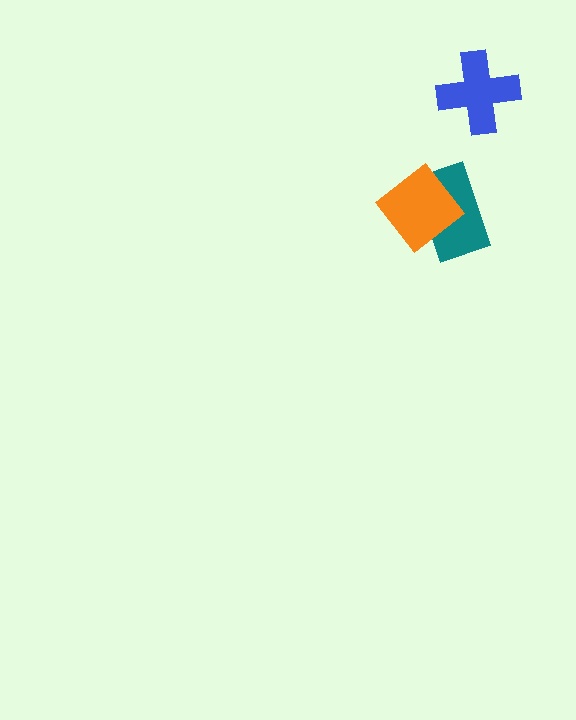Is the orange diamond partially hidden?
No, no other shape covers it.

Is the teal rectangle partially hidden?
Yes, it is partially covered by another shape.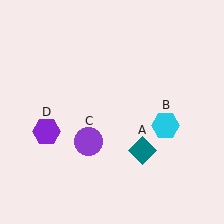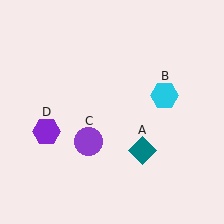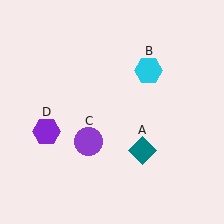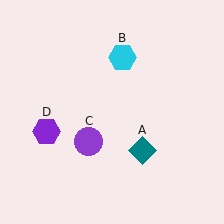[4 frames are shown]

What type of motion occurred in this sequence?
The cyan hexagon (object B) rotated counterclockwise around the center of the scene.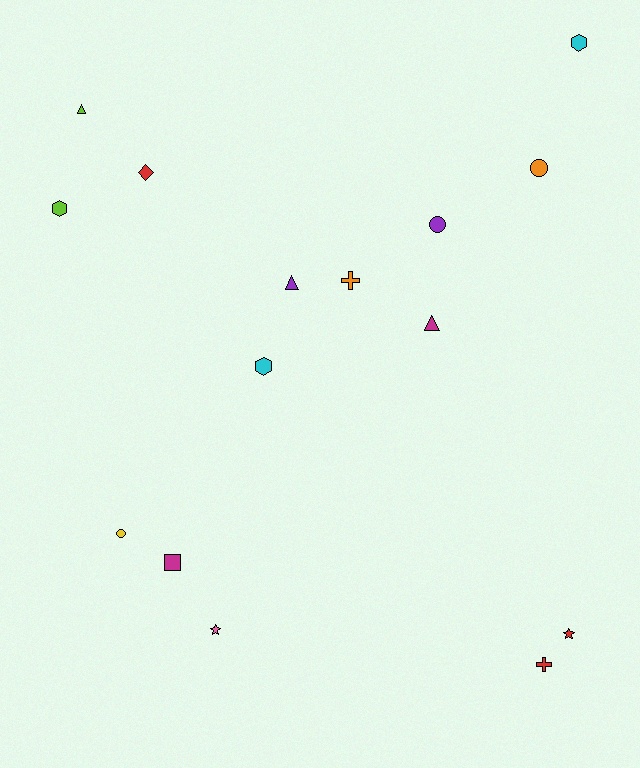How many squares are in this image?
There is 1 square.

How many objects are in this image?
There are 15 objects.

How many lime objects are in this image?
There are 2 lime objects.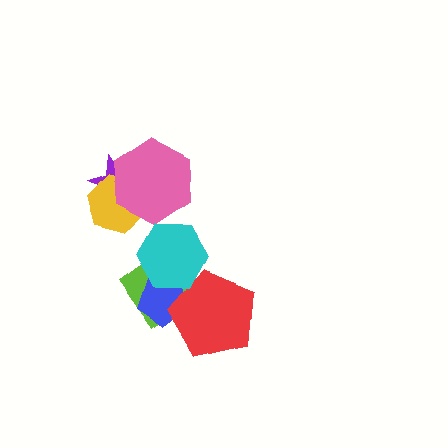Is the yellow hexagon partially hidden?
Yes, it is partially covered by another shape.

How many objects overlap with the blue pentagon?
3 objects overlap with the blue pentagon.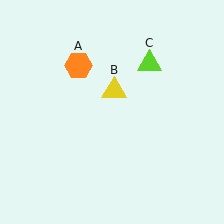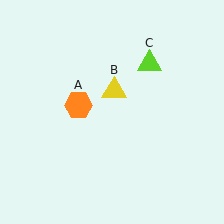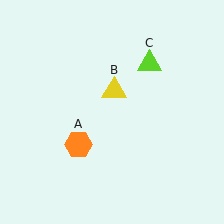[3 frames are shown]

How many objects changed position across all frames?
1 object changed position: orange hexagon (object A).